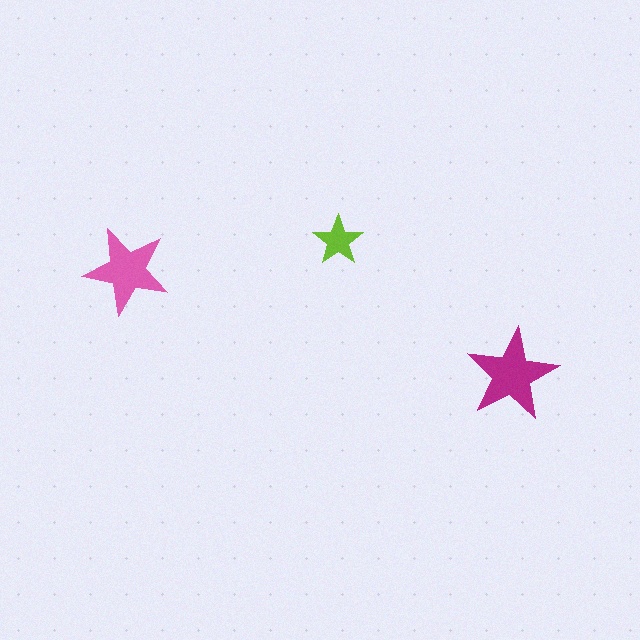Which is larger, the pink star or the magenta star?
The magenta one.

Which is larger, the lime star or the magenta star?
The magenta one.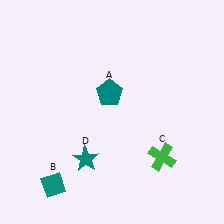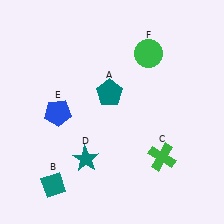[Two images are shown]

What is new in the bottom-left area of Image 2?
A blue pentagon (E) was added in the bottom-left area of Image 2.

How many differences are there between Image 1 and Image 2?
There are 2 differences between the two images.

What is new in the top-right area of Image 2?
A green circle (F) was added in the top-right area of Image 2.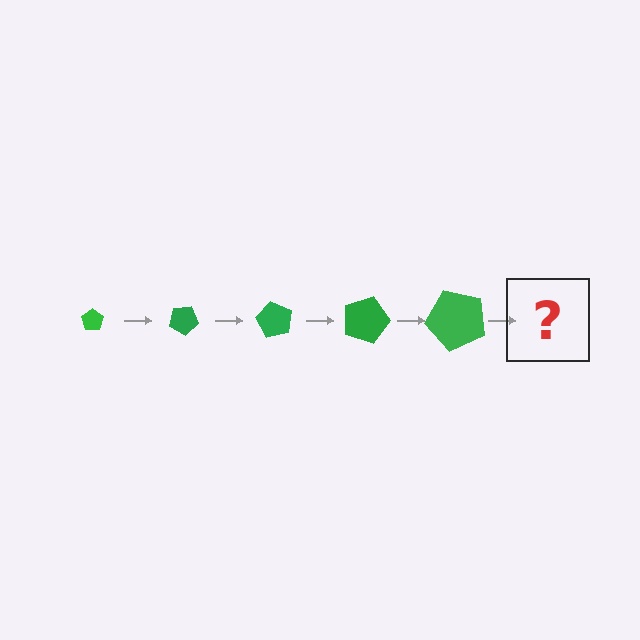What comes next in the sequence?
The next element should be a pentagon, larger than the previous one and rotated 150 degrees from the start.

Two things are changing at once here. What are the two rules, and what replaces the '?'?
The two rules are that the pentagon grows larger each step and it rotates 30 degrees each step. The '?' should be a pentagon, larger than the previous one and rotated 150 degrees from the start.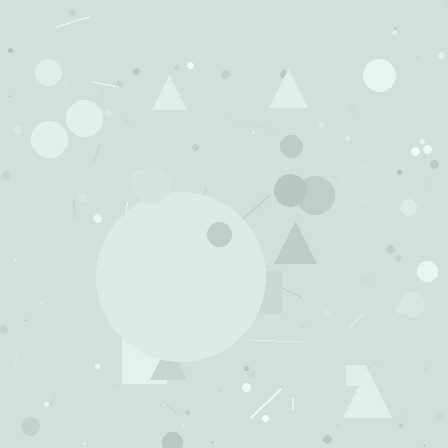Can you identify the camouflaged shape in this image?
The camouflaged shape is a circle.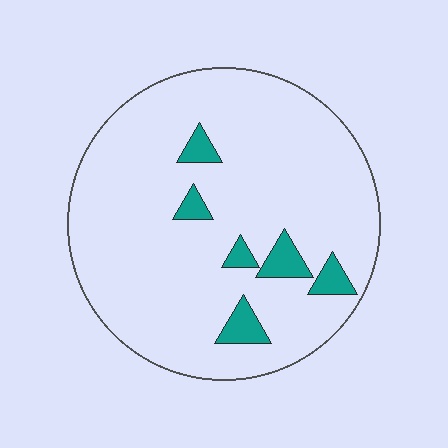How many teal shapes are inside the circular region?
6.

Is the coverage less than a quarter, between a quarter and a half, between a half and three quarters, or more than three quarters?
Less than a quarter.